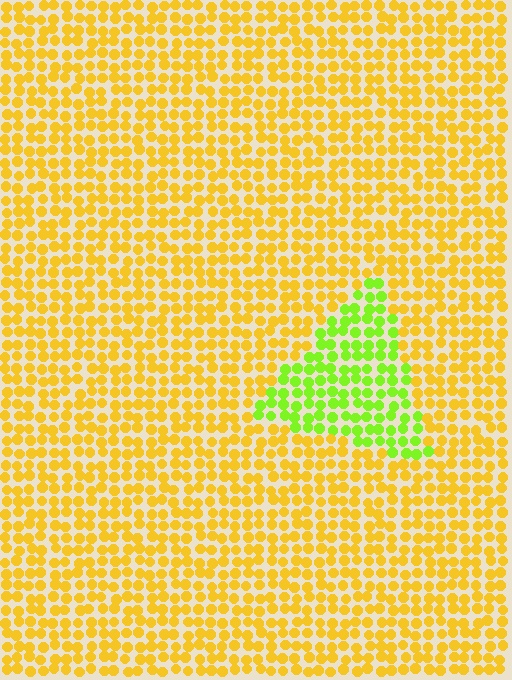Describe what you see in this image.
The image is filled with small yellow elements in a uniform arrangement. A triangle-shaped region is visible where the elements are tinted to a slightly different hue, forming a subtle color boundary.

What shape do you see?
I see a triangle.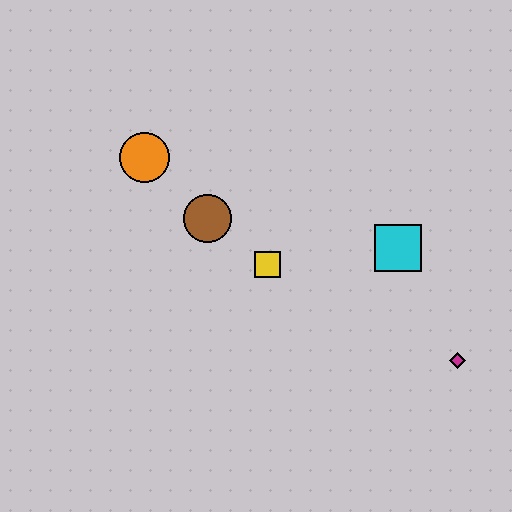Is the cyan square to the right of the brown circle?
Yes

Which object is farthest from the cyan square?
The orange circle is farthest from the cyan square.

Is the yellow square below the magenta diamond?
No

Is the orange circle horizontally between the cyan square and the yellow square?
No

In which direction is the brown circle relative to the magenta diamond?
The brown circle is to the left of the magenta diamond.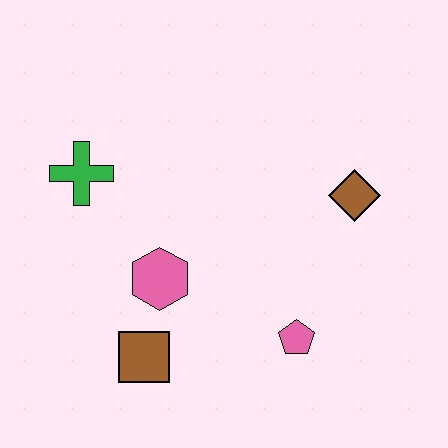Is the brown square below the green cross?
Yes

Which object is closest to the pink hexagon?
The brown square is closest to the pink hexagon.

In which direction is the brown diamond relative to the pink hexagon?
The brown diamond is to the right of the pink hexagon.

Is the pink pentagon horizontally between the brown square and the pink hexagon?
No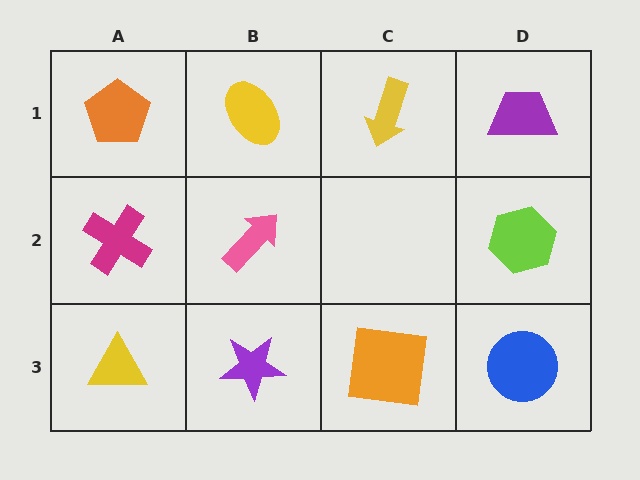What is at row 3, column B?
A purple star.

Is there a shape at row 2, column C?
No, that cell is empty.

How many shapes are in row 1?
4 shapes.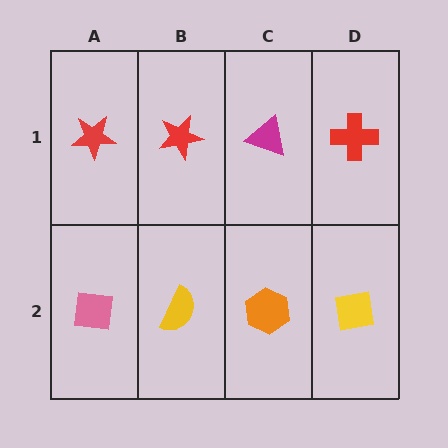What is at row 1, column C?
A magenta triangle.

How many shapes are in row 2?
4 shapes.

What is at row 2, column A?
A pink square.